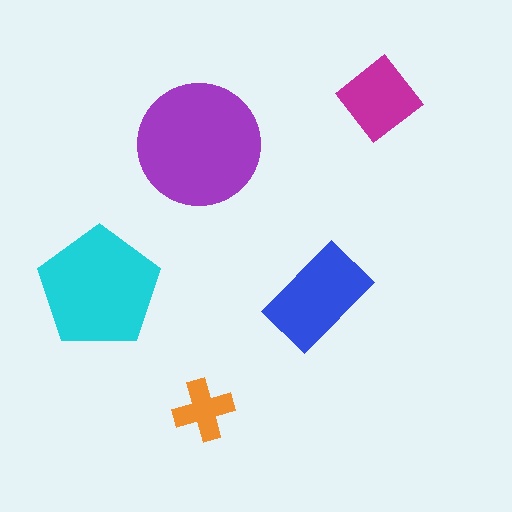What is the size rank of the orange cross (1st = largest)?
5th.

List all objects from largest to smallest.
The purple circle, the cyan pentagon, the blue rectangle, the magenta diamond, the orange cross.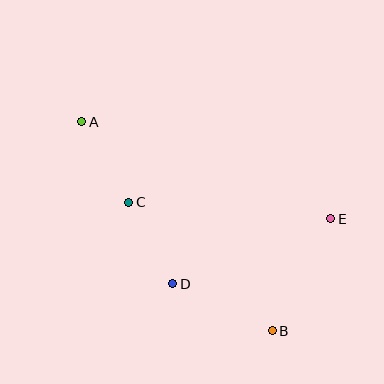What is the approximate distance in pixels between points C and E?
The distance between C and E is approximately 203 pixels.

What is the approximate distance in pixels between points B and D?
The distance between B and D is approximately 110 pixels.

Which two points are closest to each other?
Points C and D are closest to each other.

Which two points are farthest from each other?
Points A and B are farthest from each other.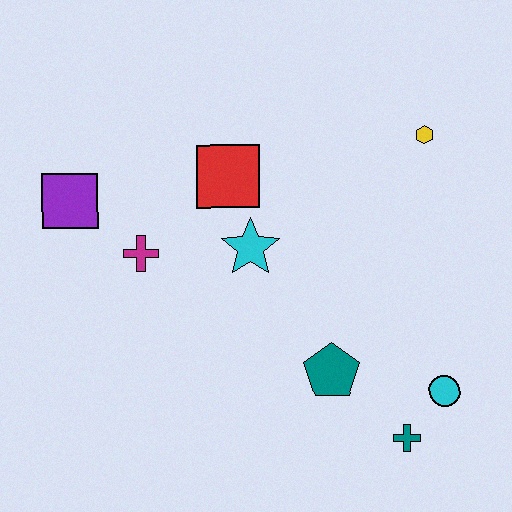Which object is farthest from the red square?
The teal cross is farthest from the red square.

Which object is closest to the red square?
The cyan star is closest to the red square.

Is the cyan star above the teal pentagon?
Yes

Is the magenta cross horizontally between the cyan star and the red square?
No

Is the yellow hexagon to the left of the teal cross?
No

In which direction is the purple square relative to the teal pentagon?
The purple square is to the left of the teal pentagon.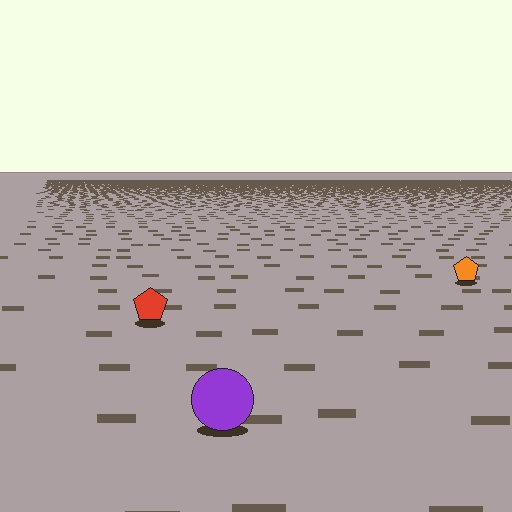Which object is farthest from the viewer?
The orange pentagon is farthest from the viewer. It appears smaller and the ground texture around it is denser.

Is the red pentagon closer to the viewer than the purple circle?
No. The purple circle is closer — you can tell from the texture gradient: the ground texture is coarser near it.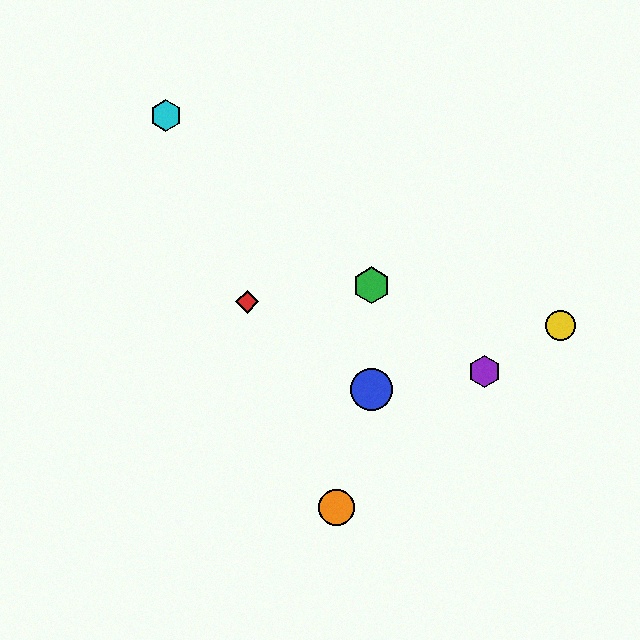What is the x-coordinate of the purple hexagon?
The purple hexagon is at x≈484.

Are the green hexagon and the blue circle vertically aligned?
Yes, both are at x≈372.